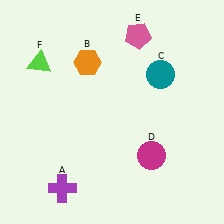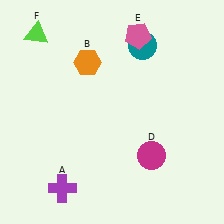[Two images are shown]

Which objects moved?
The objects that moved are: the teal circle (C), the lime triangle (F).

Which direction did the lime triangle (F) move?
The lime triangle (F) moved up.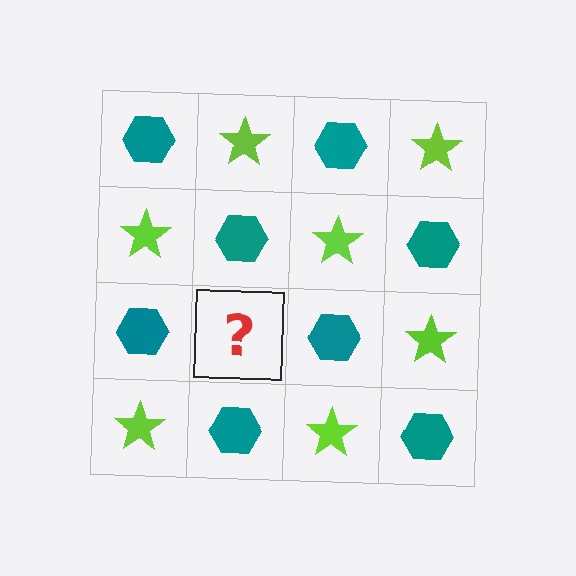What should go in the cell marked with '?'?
The missing cell should contain a lime star.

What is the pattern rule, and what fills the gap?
The rule is that it alternates teal hexagon and lime star in a checkerboard pattern. The gap should be filled with a lime star.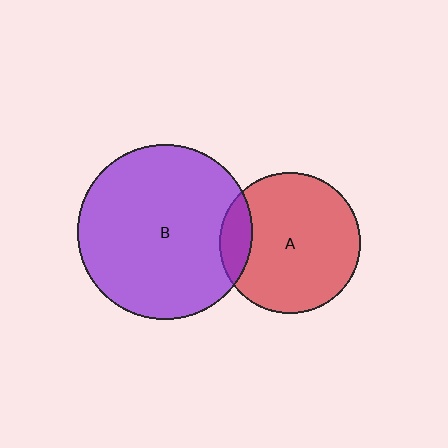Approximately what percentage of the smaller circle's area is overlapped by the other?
Approximately 15%.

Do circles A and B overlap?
Yes.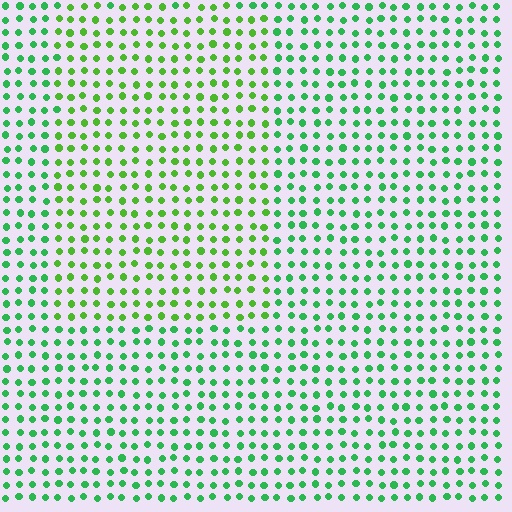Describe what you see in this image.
The image is filled with small green elements in a uniform arrangement. A rectangle-shaped region is visible where the elements are tinted to a slightly different hue, forming a subtle color boundary.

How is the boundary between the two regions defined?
The boundary is defined purely by a slight shift in hue (about 30 degrees). Spacing, size, and orientation are identical on both sides.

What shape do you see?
I see a rectangle.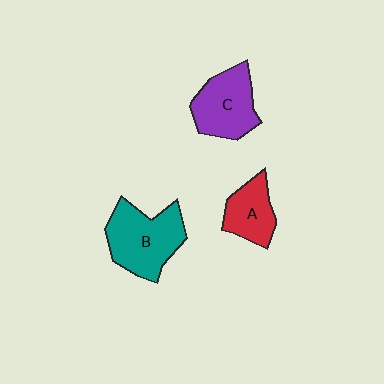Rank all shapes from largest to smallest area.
From largest to smallest: B (teal), C (purple), A (red).